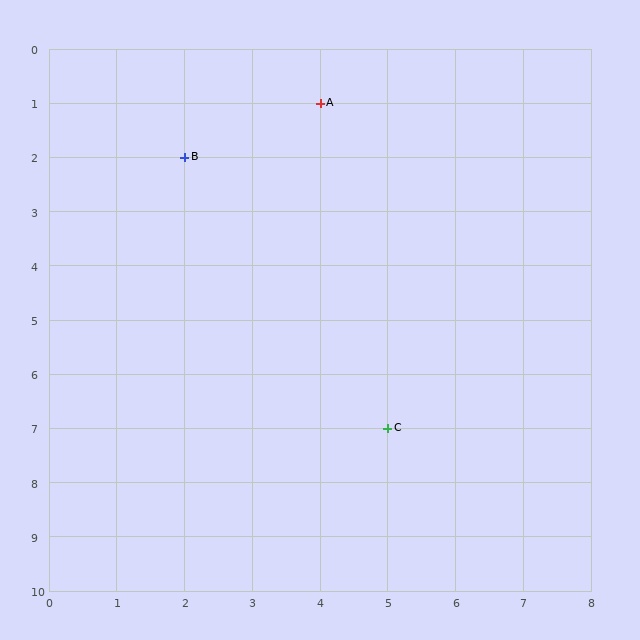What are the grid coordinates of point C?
Point C is at grid coordinates (5, 7).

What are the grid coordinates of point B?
Point B is at grid coordinates (2, 2).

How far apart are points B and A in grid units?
Points B and A are 2 columns and 1 row apart (about 2.2 grid units diagonally).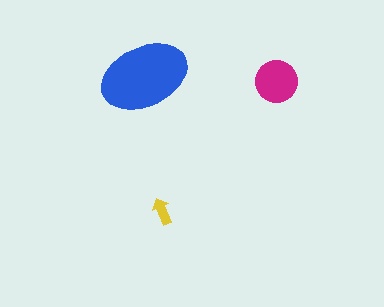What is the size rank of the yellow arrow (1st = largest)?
3rd.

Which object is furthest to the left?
The blue ellipse is leftmost.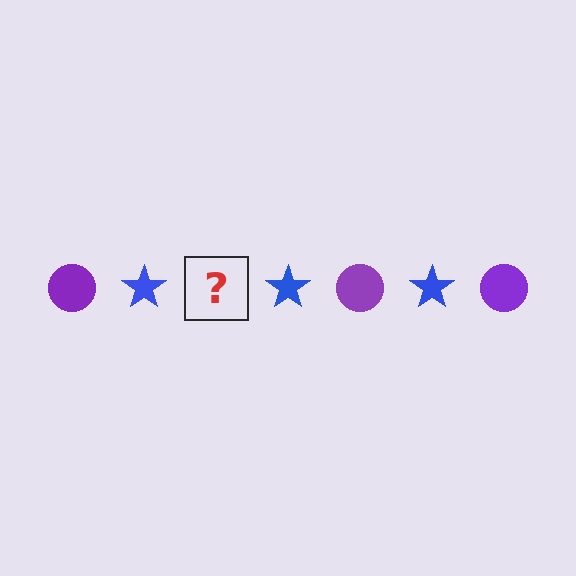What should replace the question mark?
The question mark should be replaced with a purple circle.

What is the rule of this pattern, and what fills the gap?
The rule is that the pattern alternates between purple circle and blue star. The gap should be filled with a purple circle.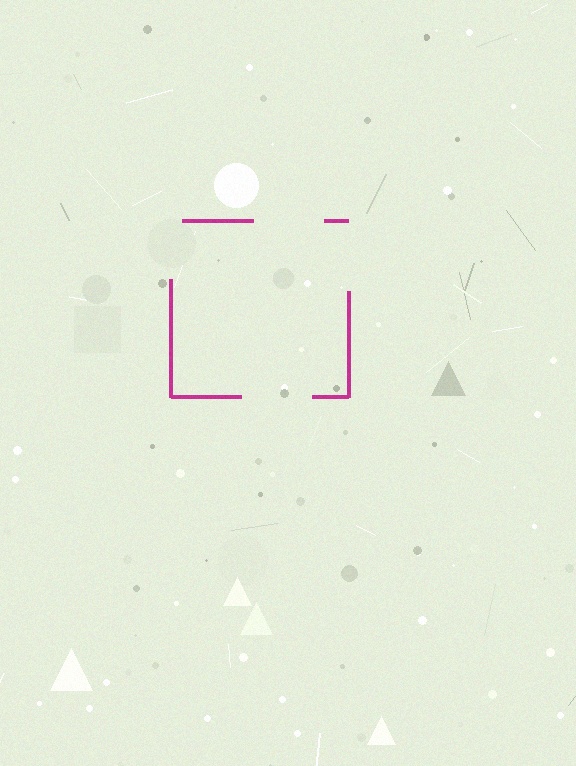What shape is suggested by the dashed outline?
The dashed outline suggests a square.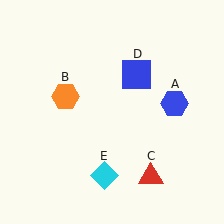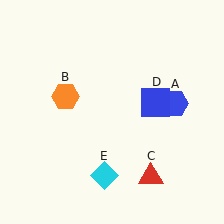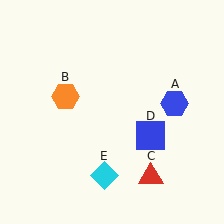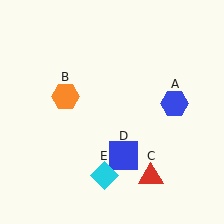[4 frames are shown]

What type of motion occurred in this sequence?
The blue square (object D) rotated clockwise around the center of the scene.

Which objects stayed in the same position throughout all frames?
Blue hexagon (object A) and orange hexagon (object B) and red triangle (object C) and cyan diamond (object E) remained stationary.